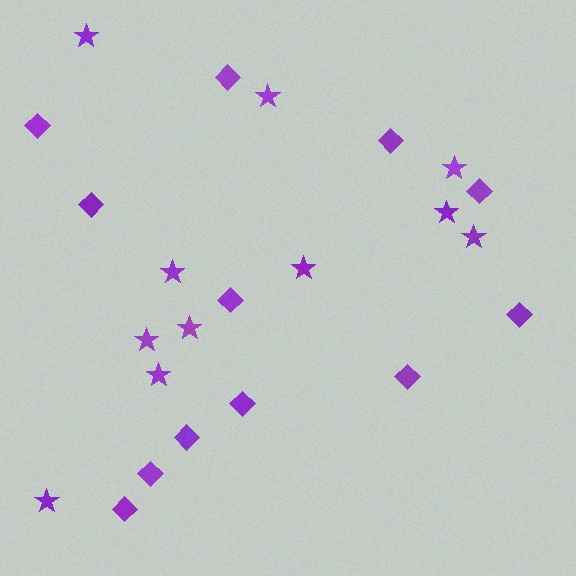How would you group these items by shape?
There are 2 groups: one group of stars (11) and one group of diamonds (12).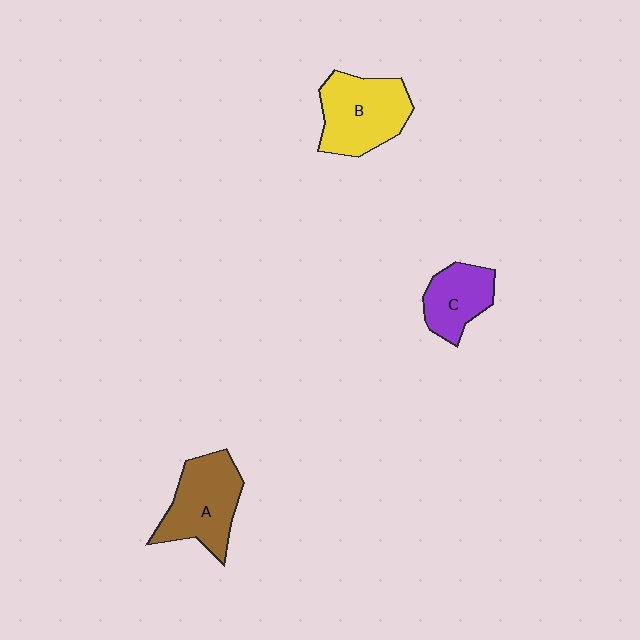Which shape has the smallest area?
Shape C (purple).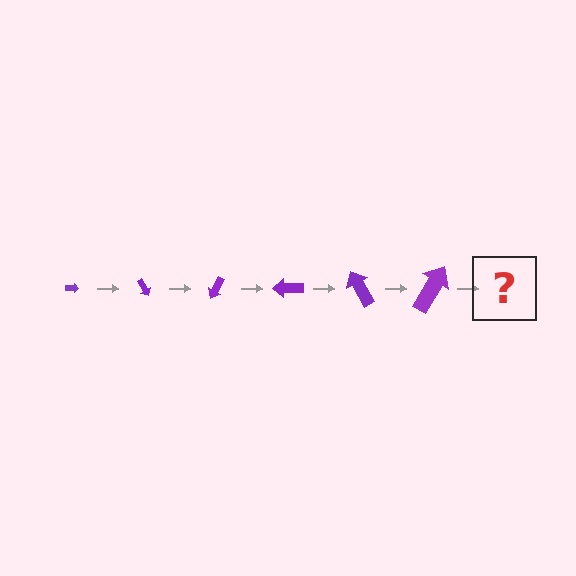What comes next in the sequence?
The next element should be an arrow, larger than the previous one and rotated 360 degrees from the start.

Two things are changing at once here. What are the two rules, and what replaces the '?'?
The two rules are that the arrow grows larger each step and it rotates 60 degrees each step. The '?' should be an arrow, larger than the previous one and rotated 360 degrees from the start.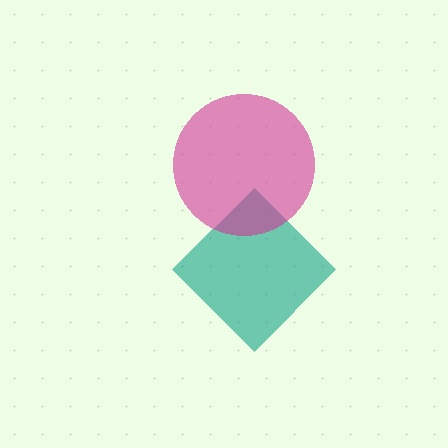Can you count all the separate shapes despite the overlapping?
Yes, there are 2 separate shapes.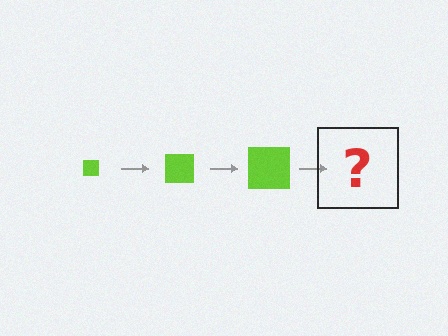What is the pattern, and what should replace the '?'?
The pattern is that the square gets progressively larger each step. The '?' should be a lime square, larger than the previous one.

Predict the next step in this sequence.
The next step is a lime square, larger than the previous one.